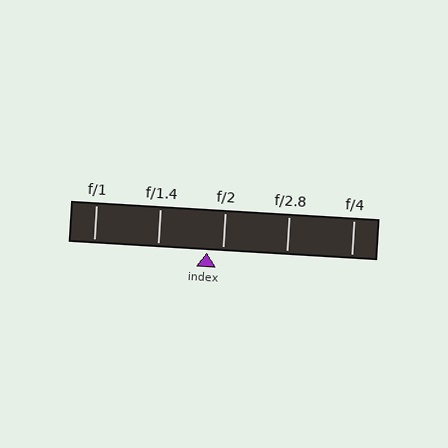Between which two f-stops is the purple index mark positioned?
The index mark is between f/1.4 and f/2.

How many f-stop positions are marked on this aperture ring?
There are 5 f-stop positions marked.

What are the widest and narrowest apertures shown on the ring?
The widest aperture shown is f/1 and the narrowest is f/4.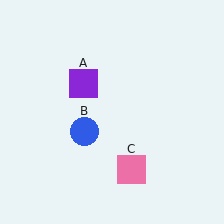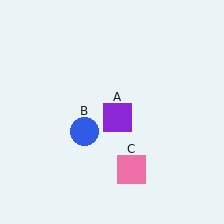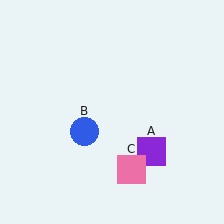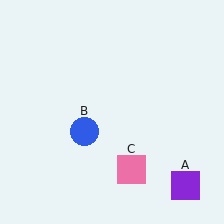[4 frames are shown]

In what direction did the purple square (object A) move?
The purple square (object A) moved down and to the right.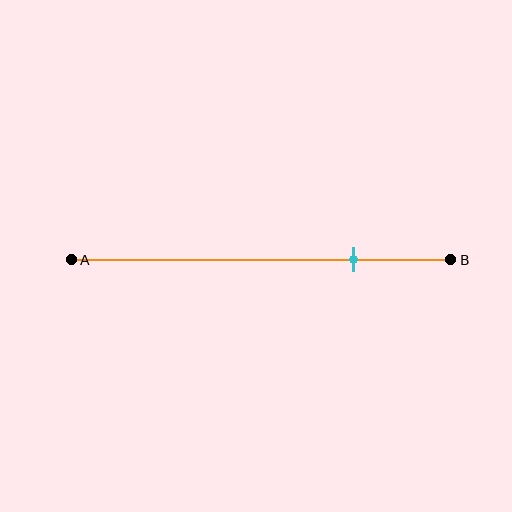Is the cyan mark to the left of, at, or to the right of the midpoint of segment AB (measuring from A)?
The cyan mark is to the right of the midpoint of segment AB.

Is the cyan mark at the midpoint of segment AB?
No, the mark is at about 75% from A, not at the 50% midpoint.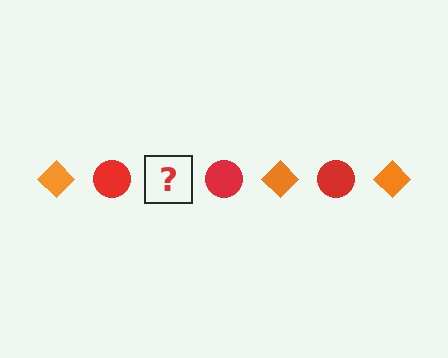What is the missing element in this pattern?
The missing element is an orange diamond.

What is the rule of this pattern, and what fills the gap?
The rule is that the pattern alternates between orange diamond and red circle. The gap should be filled with an orange diamond.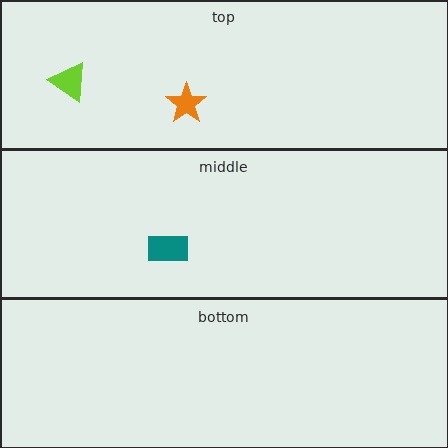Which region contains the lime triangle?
The top region.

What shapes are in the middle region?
The teal rectangle.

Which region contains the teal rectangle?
The middle region.